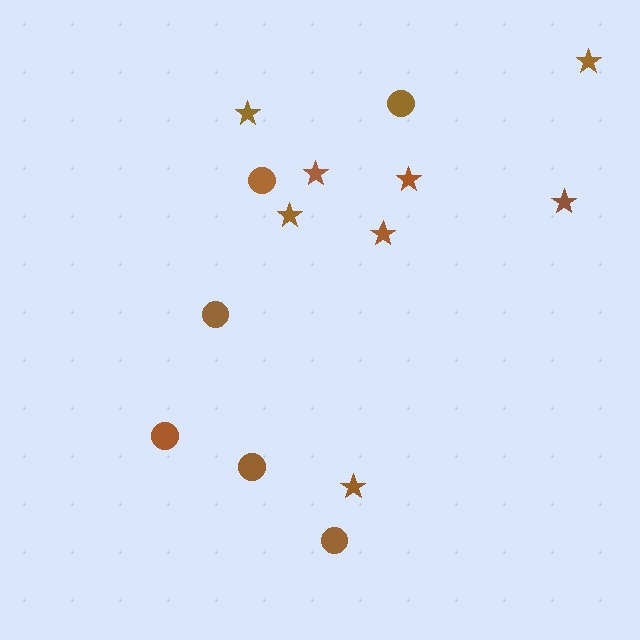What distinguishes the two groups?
There are 2 groups: one group of circles (6) and one group of stars (8).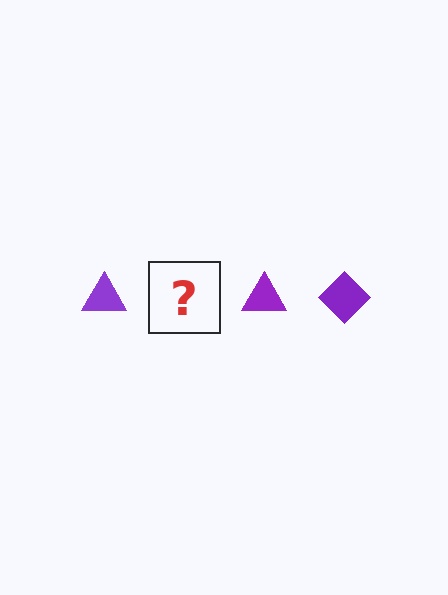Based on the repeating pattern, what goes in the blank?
The blank should be a purple diamond.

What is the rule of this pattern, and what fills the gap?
The rule is that the pattern cycles through triangle, diamond shapes in purple. The gap should be filled with a purple diamond.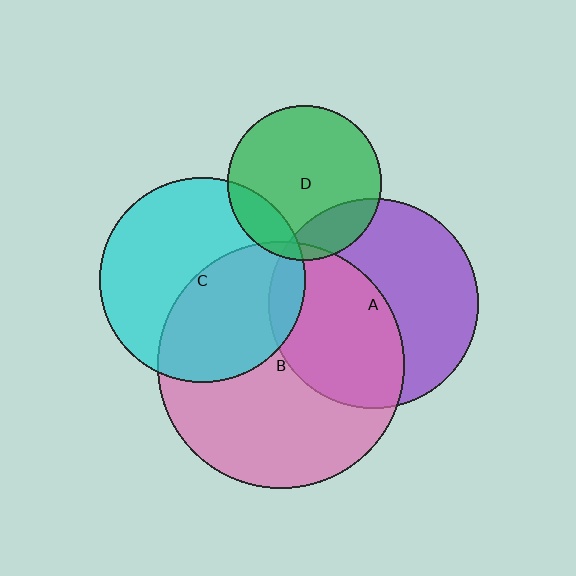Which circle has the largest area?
Circle B (pink).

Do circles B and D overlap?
Yes.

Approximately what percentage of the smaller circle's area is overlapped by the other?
Approximately 5%.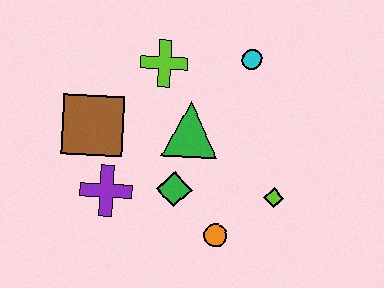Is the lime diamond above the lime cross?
No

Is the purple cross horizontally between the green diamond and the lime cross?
No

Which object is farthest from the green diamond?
The cyan circle is farthest from the green diamond.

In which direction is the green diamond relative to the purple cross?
The green diamond is to the right of the purple cross.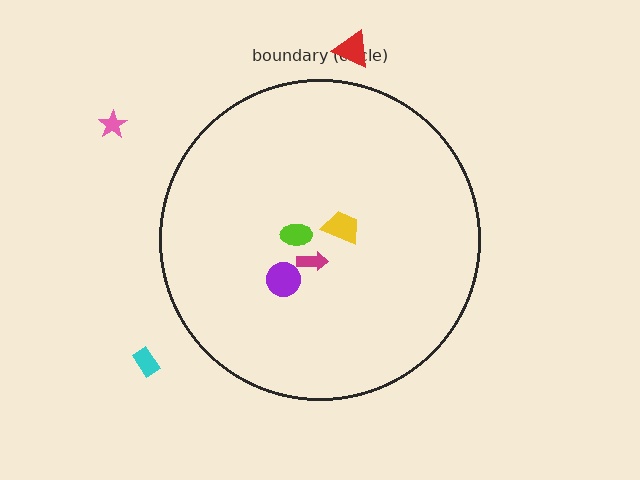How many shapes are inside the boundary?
4 inside, 3 outside.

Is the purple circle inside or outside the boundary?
Inside.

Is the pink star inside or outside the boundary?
Outside.